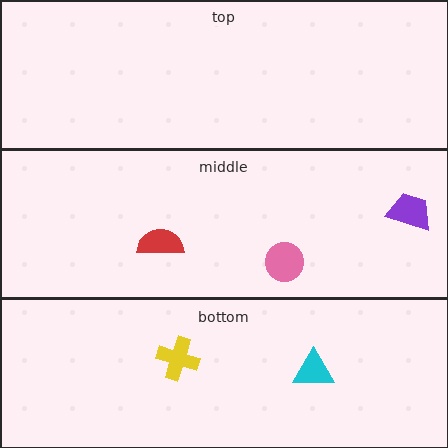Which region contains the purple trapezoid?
The middle region.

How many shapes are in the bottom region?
2.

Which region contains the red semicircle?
The middle region.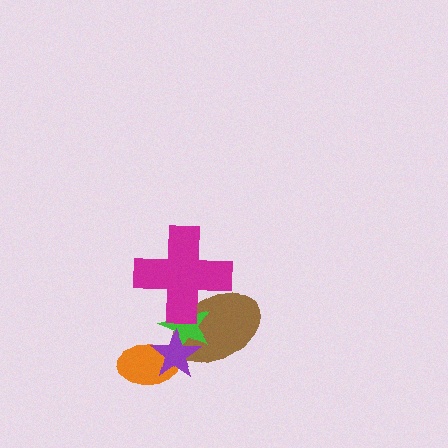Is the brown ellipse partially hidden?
Yes, it is partially covered by another shape.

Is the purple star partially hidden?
No, no other shape covers it.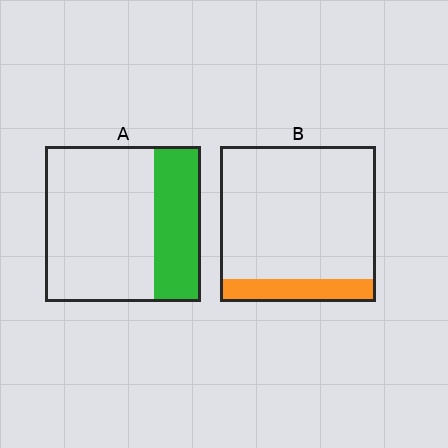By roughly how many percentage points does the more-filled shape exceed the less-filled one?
By roughly 15 percentage points (A over B).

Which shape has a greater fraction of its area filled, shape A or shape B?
Shape A.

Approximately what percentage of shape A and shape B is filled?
A is approximately 30% and B is approximately 15%.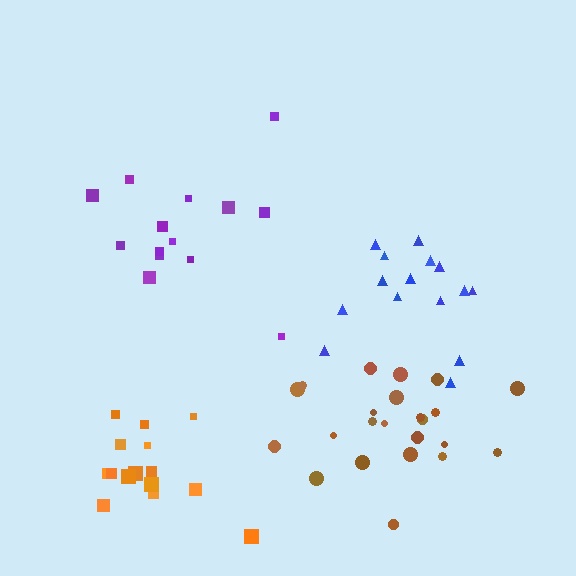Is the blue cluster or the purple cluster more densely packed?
Blue.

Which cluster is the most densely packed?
Brown.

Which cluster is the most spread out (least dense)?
Purple.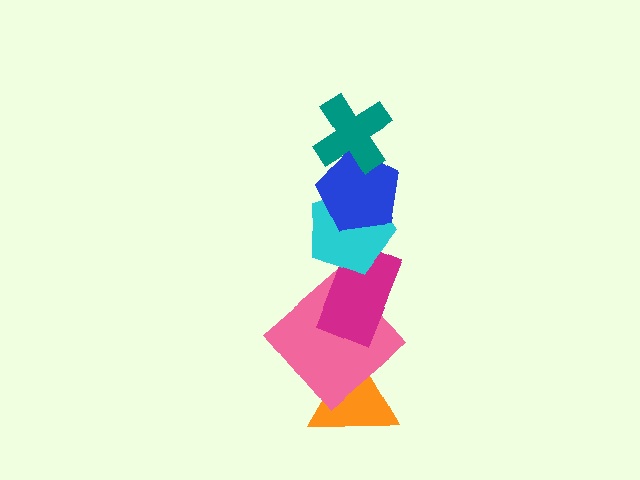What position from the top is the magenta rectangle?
The magenta rectangle is 4th from the top.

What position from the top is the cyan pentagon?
The cyan pentagon is 3rd from the top.